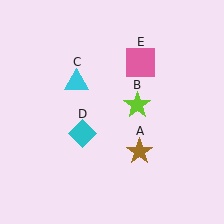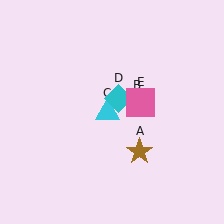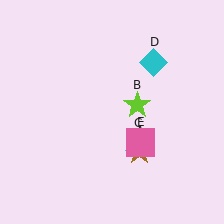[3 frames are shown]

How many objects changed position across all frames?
3 objects changed position: cyan triangle (object C), cyan diamond (object D), pink square (object E).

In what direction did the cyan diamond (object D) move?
The cyan diamond (object D) moved up and to the right.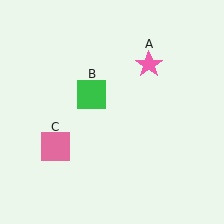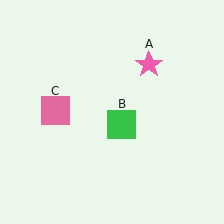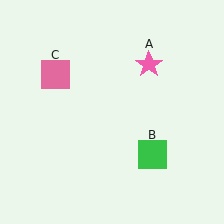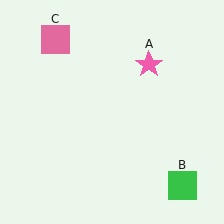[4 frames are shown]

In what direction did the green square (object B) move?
The green square (object B) moved down and to the right.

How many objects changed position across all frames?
2 objects changed position: green square (object B), pink square (object C).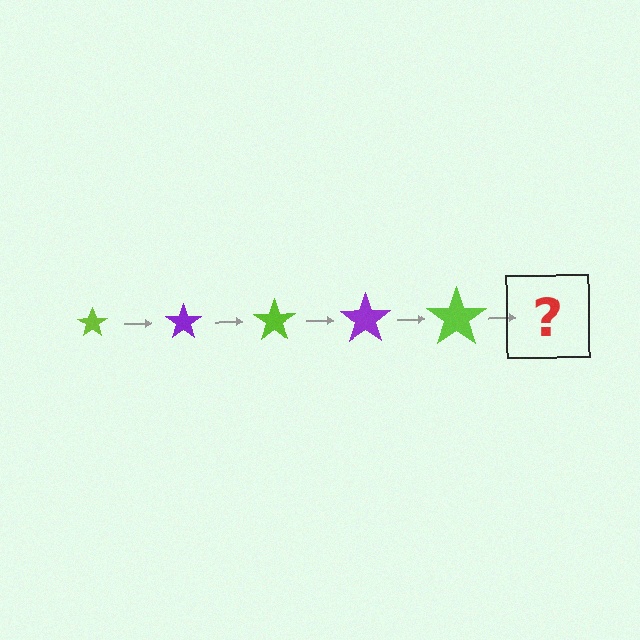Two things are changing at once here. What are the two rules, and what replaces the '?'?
The two rules are that the star grows larger each step and the color cycles through lime and purple. The '?' should be a purple star, larger than the previous one.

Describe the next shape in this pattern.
It should be a purple star, larger than the previous one.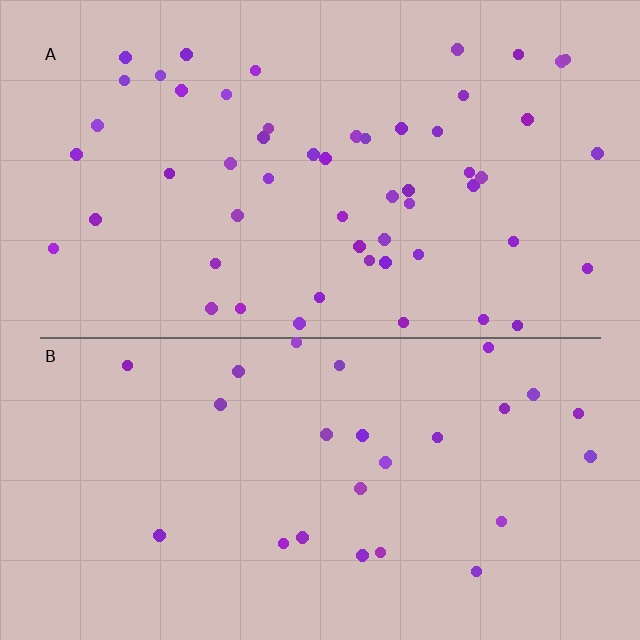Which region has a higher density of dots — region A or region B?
A (the top).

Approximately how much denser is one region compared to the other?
Approximately 2.1× — region A over region B.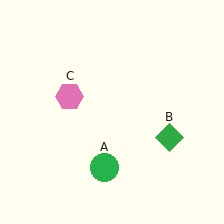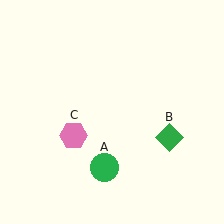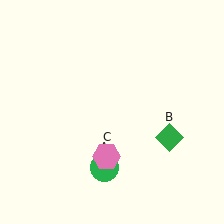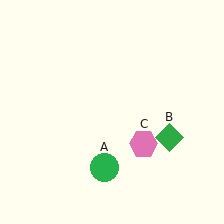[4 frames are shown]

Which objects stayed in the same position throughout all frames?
Green circle (object A) and green diamond (object B) remained stationary.